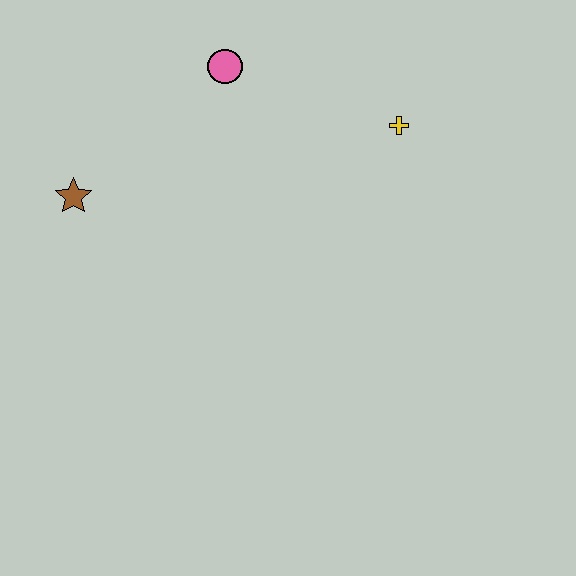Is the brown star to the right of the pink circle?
No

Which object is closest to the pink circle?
The yellow cross is closest to the pink circle.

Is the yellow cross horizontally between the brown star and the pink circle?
No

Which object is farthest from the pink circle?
The brown star is farthest from the pink circle.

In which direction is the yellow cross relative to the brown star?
The yellow cross is to the right of the brown star.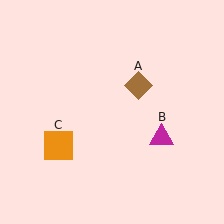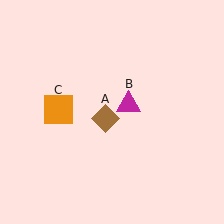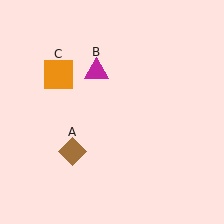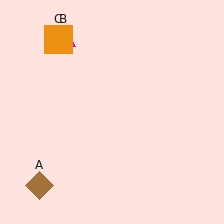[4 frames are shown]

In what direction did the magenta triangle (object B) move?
The magenta triangle (object B) moved up and to the left.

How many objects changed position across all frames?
3 objects changed position: brown diamond (object A), magenta triangle (object B), orange square (object C).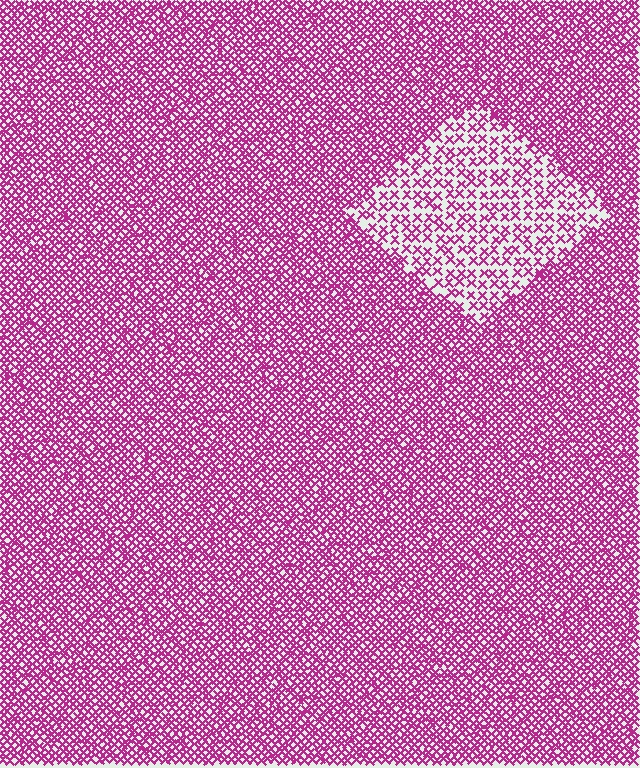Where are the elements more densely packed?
The elements are more densely packed outside the diamond boundary.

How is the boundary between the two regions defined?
The boundary is defined by a change in element density (approximately 2.3x ratio). All elements are the same color, size, and shape.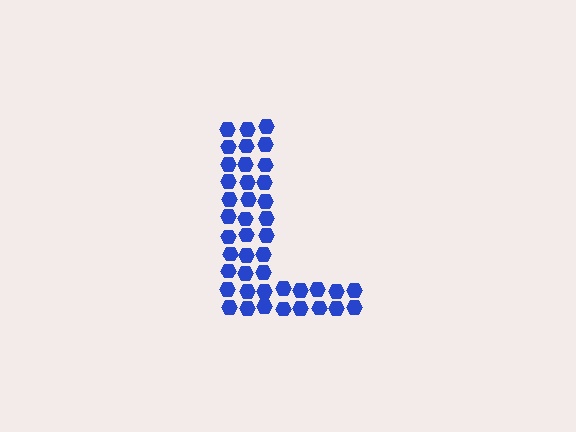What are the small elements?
The small elements are hexagons.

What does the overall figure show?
The overall figure shows the letter L.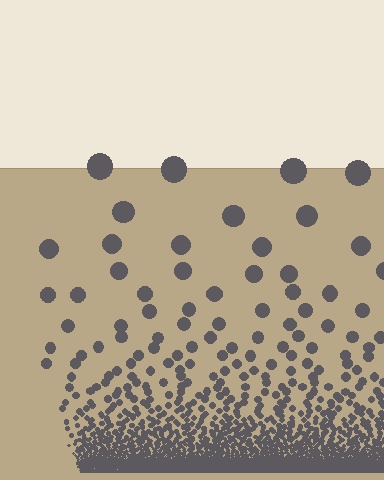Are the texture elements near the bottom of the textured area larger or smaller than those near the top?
Smaller. The gradient is inverted — elements near the bottom are smaller and denser.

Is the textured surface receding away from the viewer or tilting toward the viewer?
The surface appears to tilt toward the viewer. Texture elements get larger and sparser toward the top.